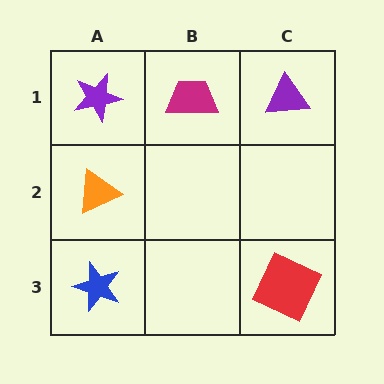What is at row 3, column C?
A red square.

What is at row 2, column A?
An orange triangle.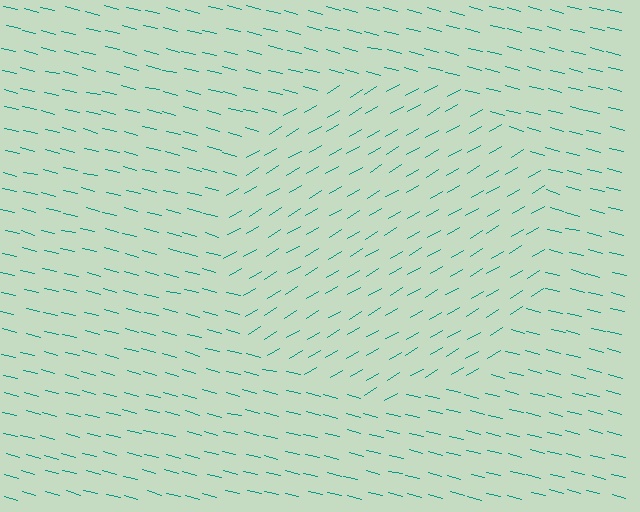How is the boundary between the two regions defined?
The boundary is defined purely by a change in line orientation (approximately 45 degrees difference). All lines are the same color and thickness.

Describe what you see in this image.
The image is filled with small teal line segments. A circle region in the image has lines oriented differently from the surrounding lines, creating a visible texture boundary.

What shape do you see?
I see a circle.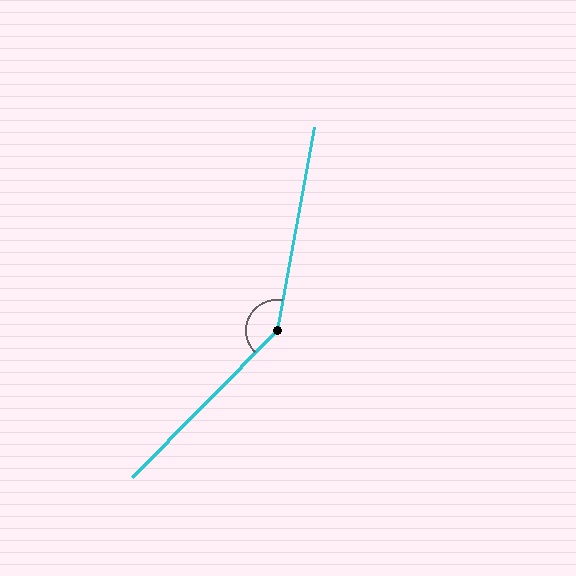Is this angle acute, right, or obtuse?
It is obtuse.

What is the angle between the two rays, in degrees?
Approximately 146 degrees.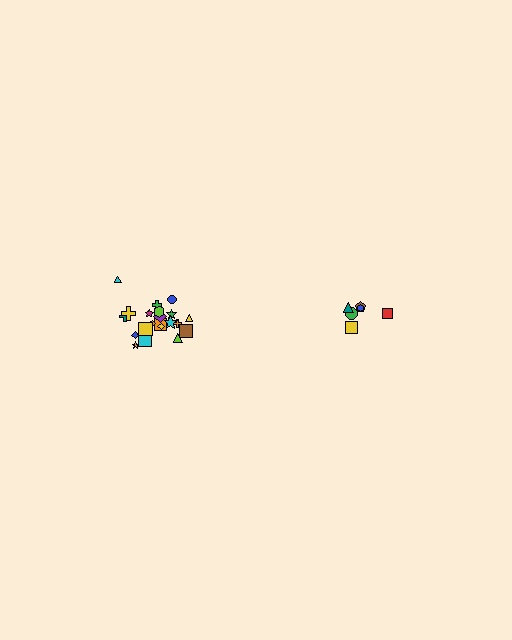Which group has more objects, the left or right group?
The left group.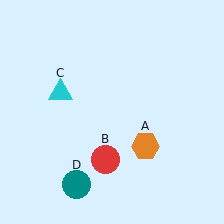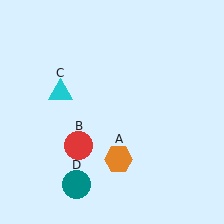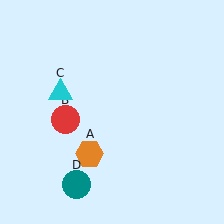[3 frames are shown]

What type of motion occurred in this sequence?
The orange hexagon (object A), red circle (object B) rotated clockwise around the center of the scene.